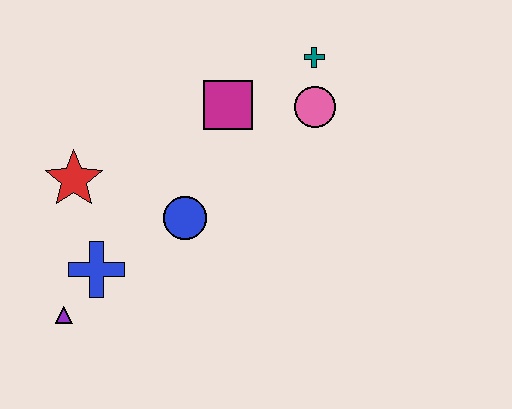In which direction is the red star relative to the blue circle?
The red star is to the left of the blue circle.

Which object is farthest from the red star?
The teal cross is farthest from the red star.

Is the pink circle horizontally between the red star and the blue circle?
No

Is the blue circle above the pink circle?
No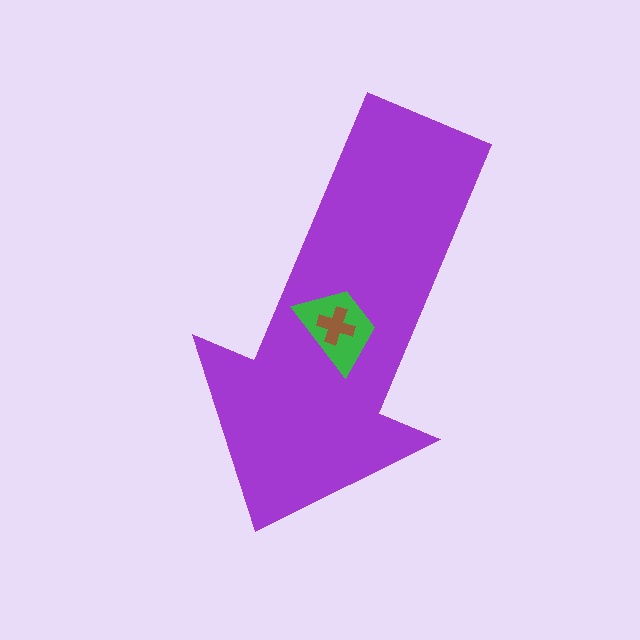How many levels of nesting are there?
3.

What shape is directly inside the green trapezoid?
The brown cross.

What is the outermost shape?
The purple arrow.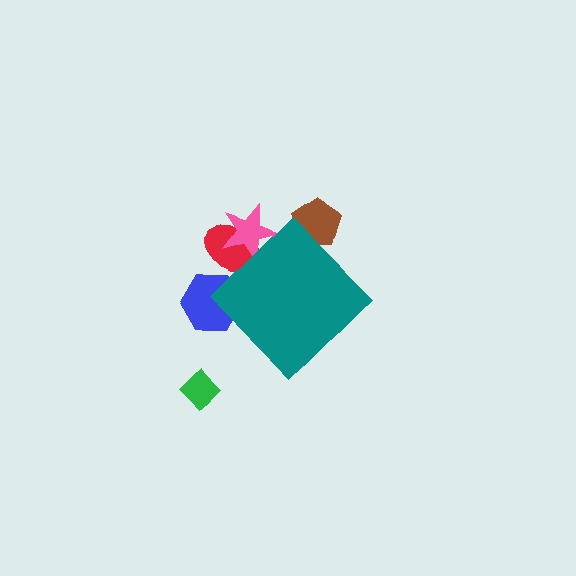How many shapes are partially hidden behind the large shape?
4 shapes are partially hidden.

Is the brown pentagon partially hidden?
Yes, the brown pentagon is partially hidden behind the teal diamond.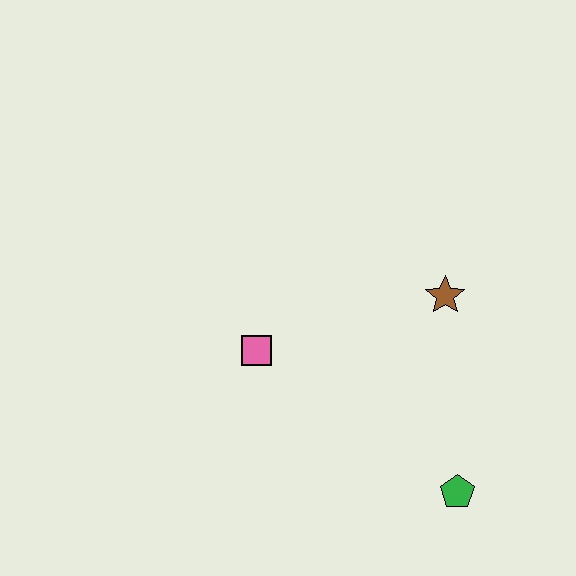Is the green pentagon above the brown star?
No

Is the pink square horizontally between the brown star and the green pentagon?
No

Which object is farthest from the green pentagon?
The pink square is farthest from the green pentagon.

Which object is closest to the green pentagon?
The brown star is closest to the green pentagon.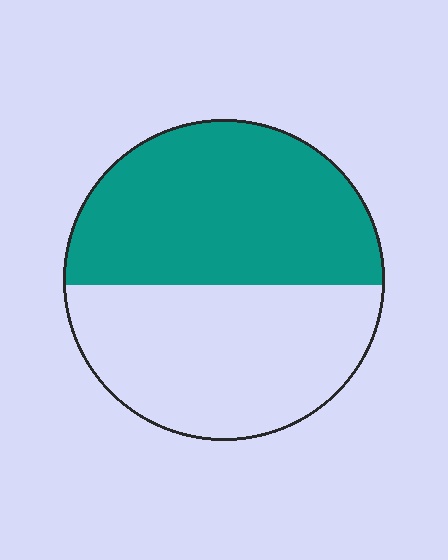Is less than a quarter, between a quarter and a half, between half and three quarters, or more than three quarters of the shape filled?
Between half and three quarters.